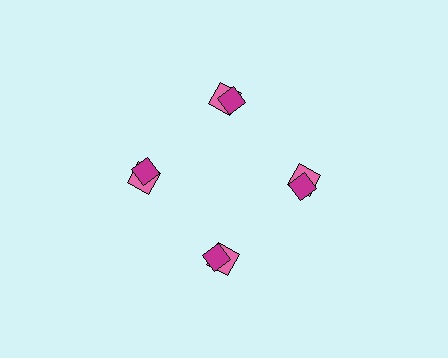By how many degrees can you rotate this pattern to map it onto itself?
The pattern maps onto itself every 90 degrees of rotation.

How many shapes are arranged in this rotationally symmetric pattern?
There are 8 shapes, arranged in 4 groups of 2.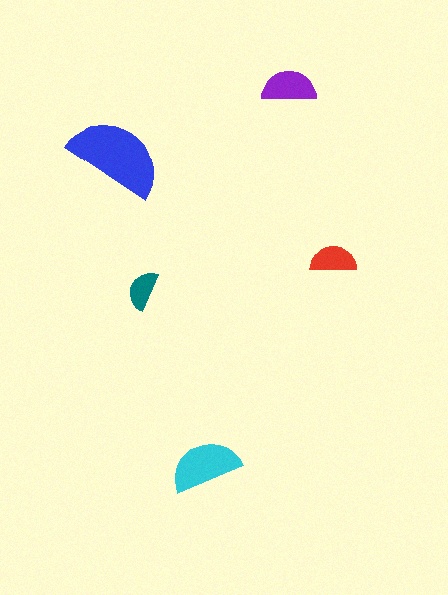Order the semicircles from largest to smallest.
the blue one, the cyan one, the purple one, the red one, the teal one.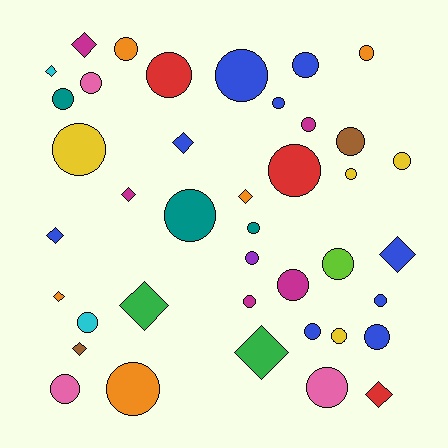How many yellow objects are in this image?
There are 4 yellow objects.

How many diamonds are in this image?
There are 12 diamonds.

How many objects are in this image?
There are 40 objects.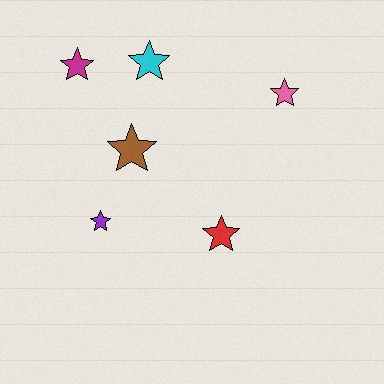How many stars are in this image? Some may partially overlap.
There are 6 stars.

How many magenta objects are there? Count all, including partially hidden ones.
There is 1 magenta object.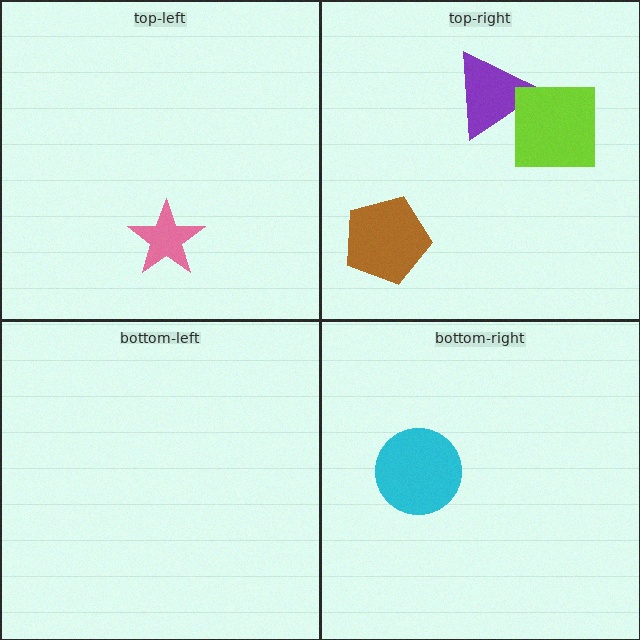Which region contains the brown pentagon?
The top-right region.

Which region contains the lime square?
The top-right region.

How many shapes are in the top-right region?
3.